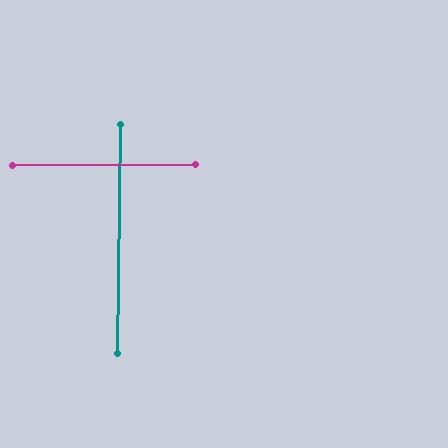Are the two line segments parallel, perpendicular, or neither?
Perpendicular — they meet at approximately 89°.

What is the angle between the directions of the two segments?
Approximately 89 degrees.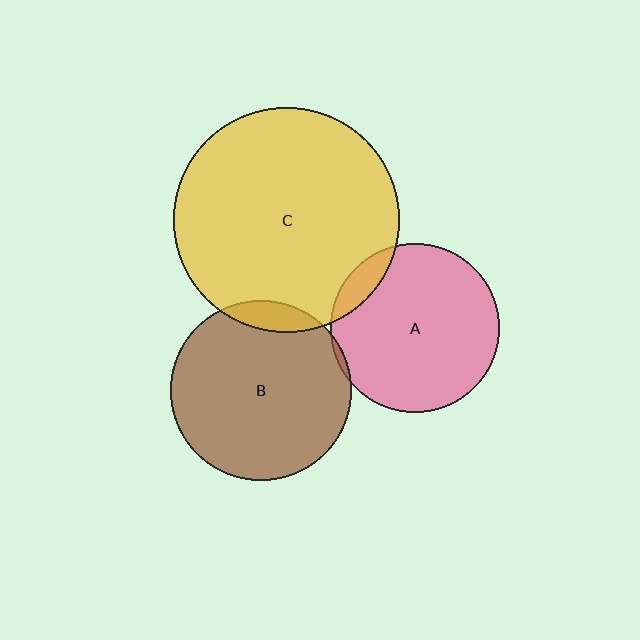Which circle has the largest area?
Circle C (yellow).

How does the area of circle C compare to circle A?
Approximately 1.8 times.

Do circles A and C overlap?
Yes.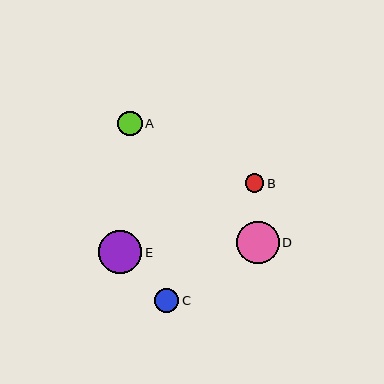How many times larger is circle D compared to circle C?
Circle D is approximately 1.8 times the size of circle C.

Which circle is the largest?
Circle E is the largest with a size of approximately 43 pixels.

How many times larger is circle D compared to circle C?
Circle D is approximately 1.8 times the size of circle C.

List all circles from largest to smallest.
From largest to smallest: E, D, A, C, B.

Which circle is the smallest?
Circle B is the smallest with a size of approximately 18 pixels.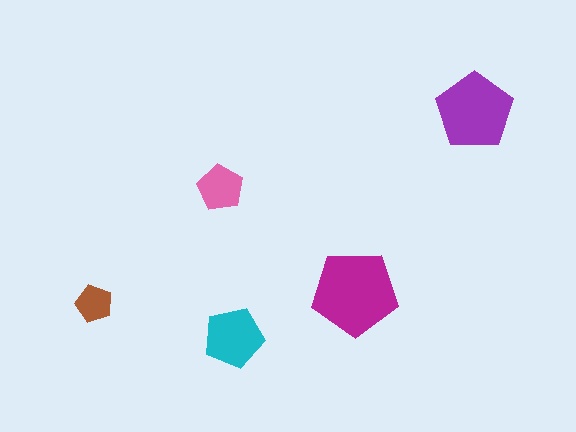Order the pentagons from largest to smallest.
the magenta one, the purple one, the cyan one, the pink one, the brown one.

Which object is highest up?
The purple pentagon is topmost.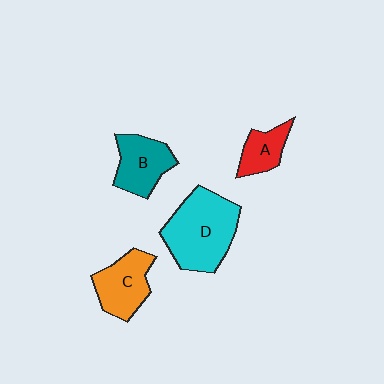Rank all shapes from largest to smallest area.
From largest to smallest: D (cyan), C (orange), B (teal), A (red).